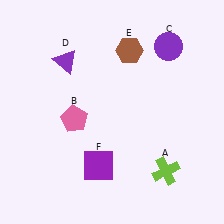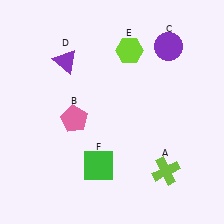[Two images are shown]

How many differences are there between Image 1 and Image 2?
There are 2 differences between the two images.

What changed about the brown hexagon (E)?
In Image 1, E is brown. In Image 2, it changed to lime.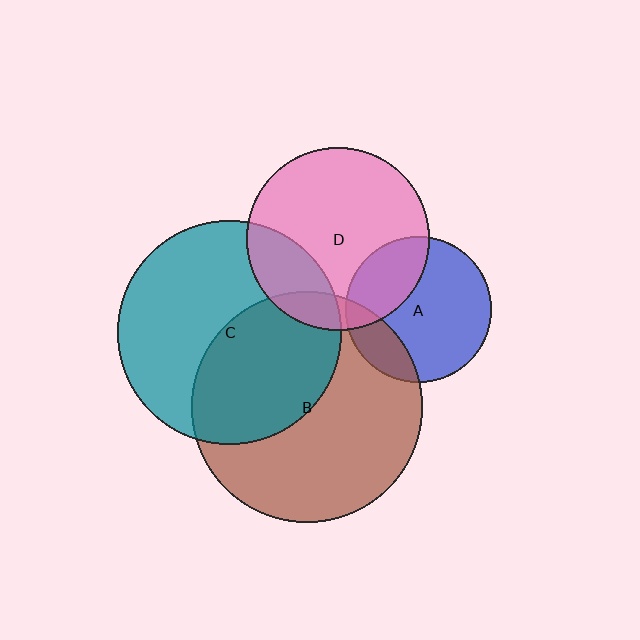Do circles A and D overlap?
Yes.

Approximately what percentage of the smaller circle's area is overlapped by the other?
Approximately 30%.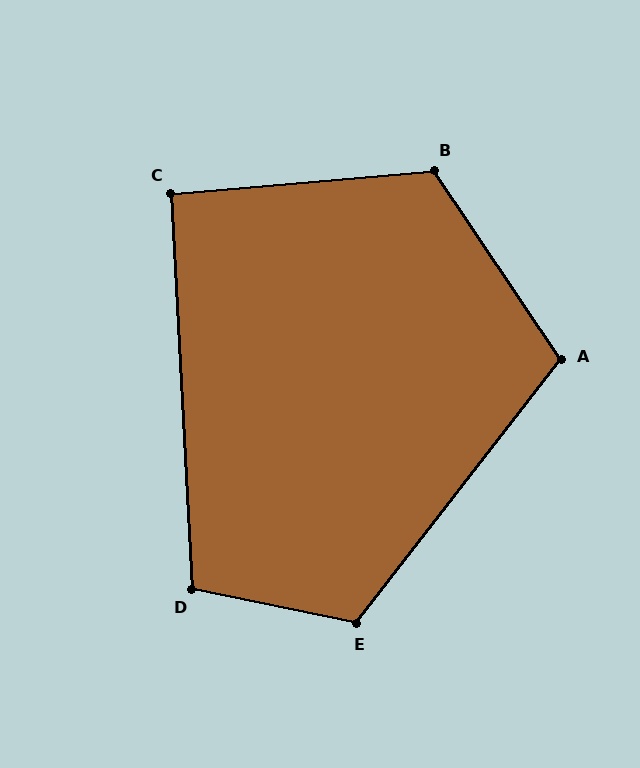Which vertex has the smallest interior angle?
C, at approximately 92 degrees.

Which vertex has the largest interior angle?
B, at approximately 119 degrees.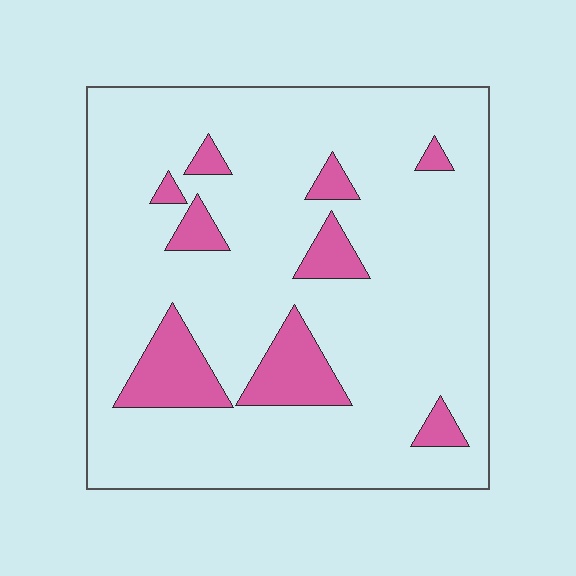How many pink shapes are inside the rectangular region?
9.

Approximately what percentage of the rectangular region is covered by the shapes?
Approximately 15%.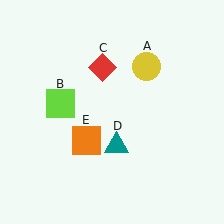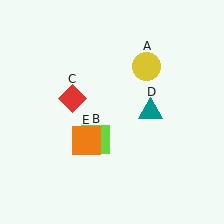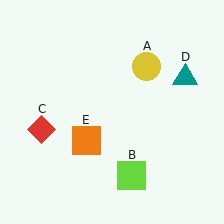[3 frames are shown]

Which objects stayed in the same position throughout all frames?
Yellow circle (object A) and orange square (object E) remained stationary.